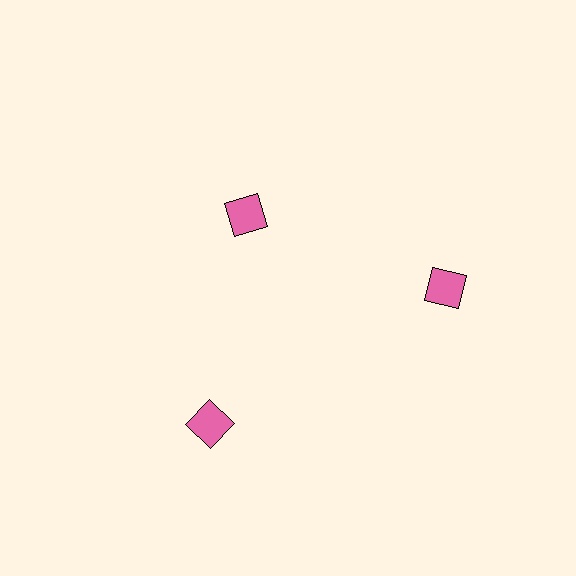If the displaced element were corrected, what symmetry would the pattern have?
It would have 3-fold rotational symmetry — the pattern would map onto itself every 120 degrees.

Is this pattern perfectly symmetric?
No. The 3 pink diamonds are arranged in a ring, but one element near the 11 o'clock position is pulled inward toward the center, breaking the 3-fold rotational symmetry.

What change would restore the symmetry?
The symmetry would be restored by moving it outward, back onto the ring so that all 3 diamonds sit at equal angles and equal distance from the center.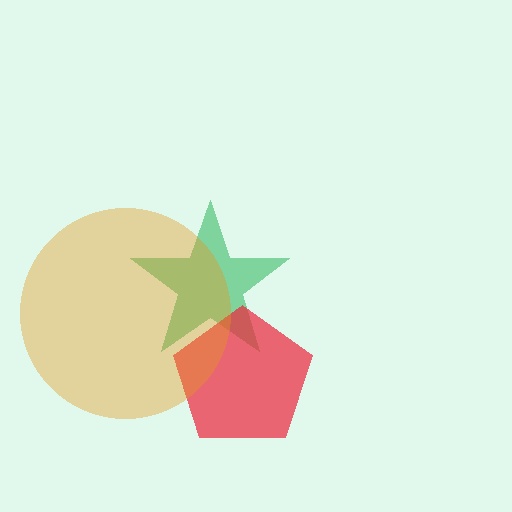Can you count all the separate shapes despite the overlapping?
Yes, there are 3 separate shapes.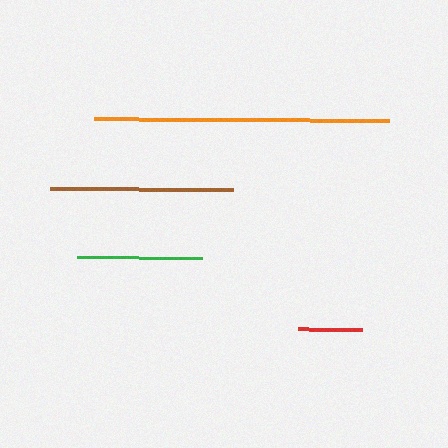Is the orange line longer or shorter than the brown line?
The orange line is longer than the brown line.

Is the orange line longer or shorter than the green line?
The orange line is longer than the green line.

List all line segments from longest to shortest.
From longest to shortest: orange, brown, green, red.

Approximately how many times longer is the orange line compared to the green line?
The orange line is approximately 2.4 times the length of the green line.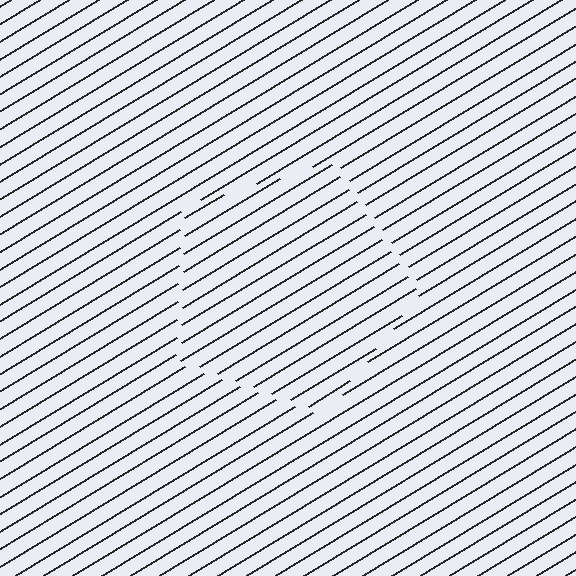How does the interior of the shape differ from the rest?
The interior of the shape contains the same grating, shifted by half a period — the contour is defined by the phase discontinuity where line-ends from the inner and outer gratings abut.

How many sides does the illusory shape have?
5 sides — the line-ends trace a pentagon.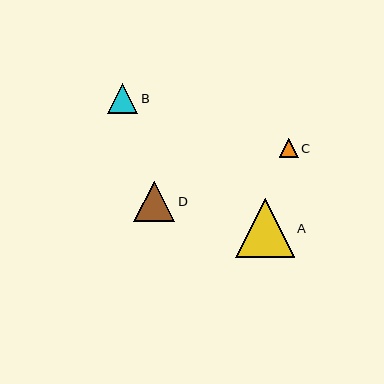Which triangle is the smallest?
Triangle C is the smallest with a size of approximately 19 pixels.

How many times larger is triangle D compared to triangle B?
Triangle D is approximately 1.4 times the size of triangle B.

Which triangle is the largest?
Triangle A is the largest with a size of approximately 59 pixels.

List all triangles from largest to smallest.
From largest to smallest: A, D, B, C.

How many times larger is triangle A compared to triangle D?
Triangle A is approximately 1.4 times the size of triangle D.